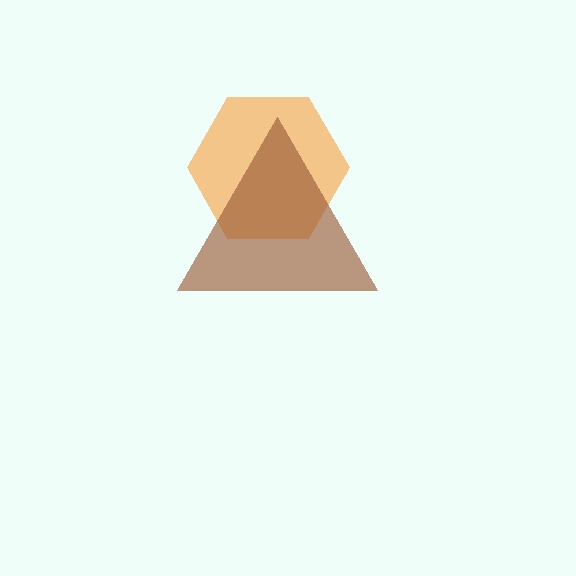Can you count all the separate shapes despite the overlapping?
Yes, there are 2 separate shapes.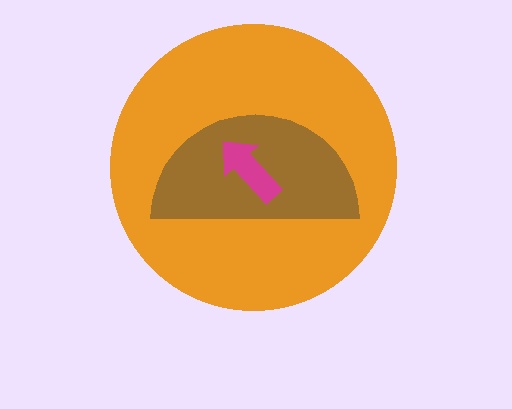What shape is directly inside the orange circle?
The brown semicircle.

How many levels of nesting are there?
3.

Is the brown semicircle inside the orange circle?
Yes.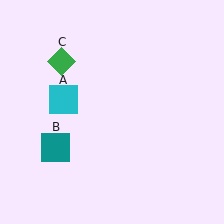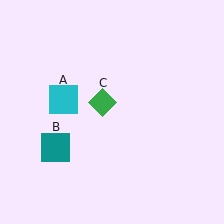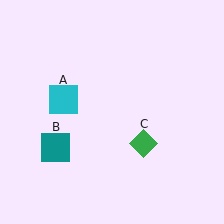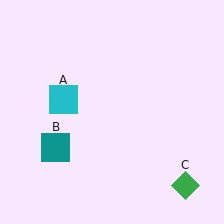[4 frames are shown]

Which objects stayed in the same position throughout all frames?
Cyan square (object A) and teal square (object B) remained stationary.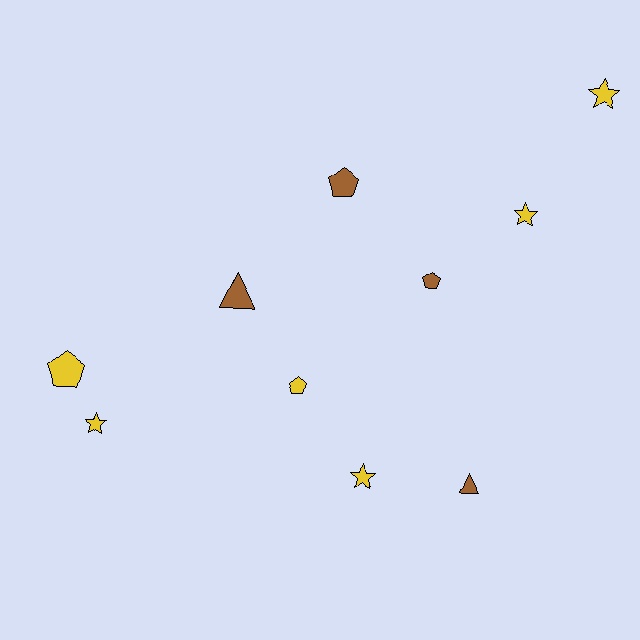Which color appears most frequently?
Yellow, with 6 objects.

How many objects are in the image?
There are 10 objects.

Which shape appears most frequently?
Pentagon, with 4 objects.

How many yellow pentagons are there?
There are 2 yellow pentagons.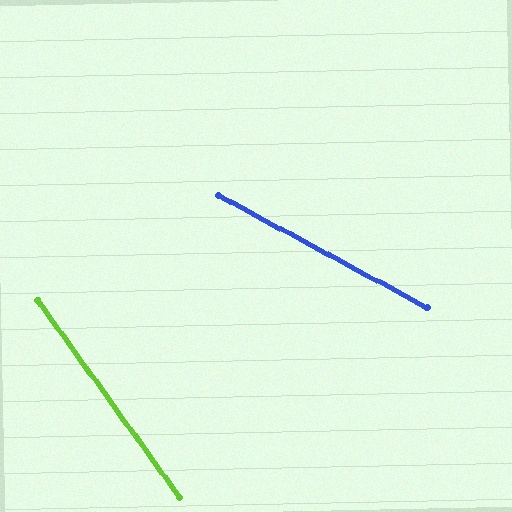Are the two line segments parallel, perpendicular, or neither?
Neither parallel nor perpendicular — they differ by about 26°.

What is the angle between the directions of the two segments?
Approximately 26 degrees.